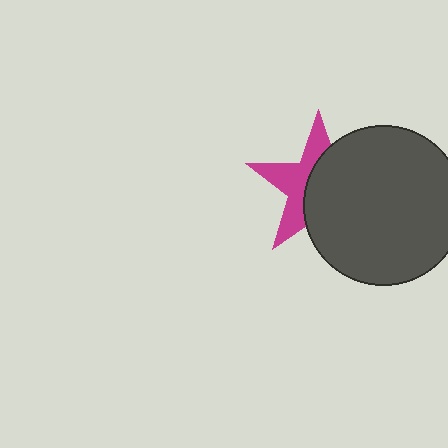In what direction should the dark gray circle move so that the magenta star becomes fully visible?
The dark gray circle should move right. That is the shortest direction to clear the overlap and leave the magenta star fully visible.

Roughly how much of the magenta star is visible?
A small part of it is visible (roughly 44%).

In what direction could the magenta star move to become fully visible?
The magenta star could move left. That would shift it out from behind the dark gray circle entirely.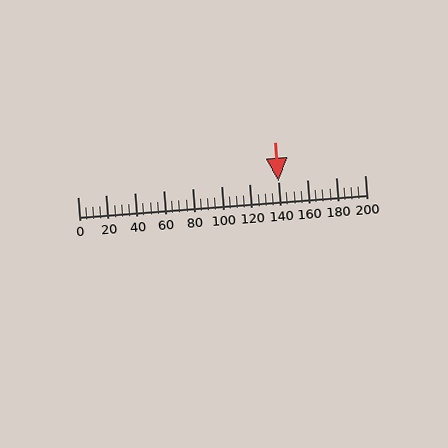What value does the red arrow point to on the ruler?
The red arrow points to approximately 140.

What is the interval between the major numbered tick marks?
The major tick marks are spaced 20 units apart.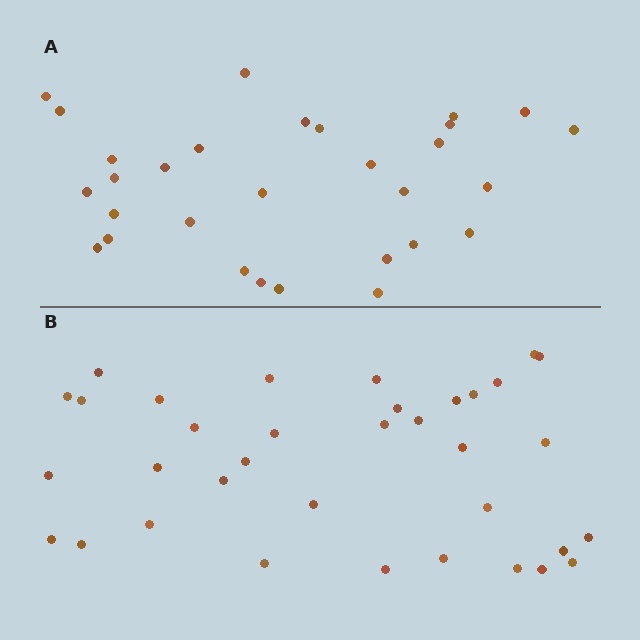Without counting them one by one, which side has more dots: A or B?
Region B (the bottom region) has more dots.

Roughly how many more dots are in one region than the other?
Region B has about 5 more dots than region A.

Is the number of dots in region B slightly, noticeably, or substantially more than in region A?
Region B has only slightly more — the two regions are fairly close. The ratio is roughly 1.2 to 1.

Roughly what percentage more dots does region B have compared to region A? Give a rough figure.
About 15% more.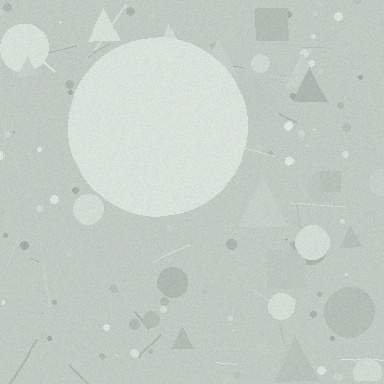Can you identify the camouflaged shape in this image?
The camouflaged shape is a circle.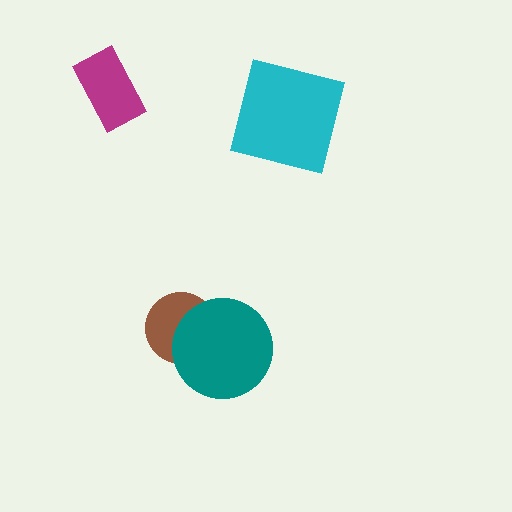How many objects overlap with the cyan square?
0 objects overlap with the cyan square.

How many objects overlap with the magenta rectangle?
0 objects overlap with the magenta rectangle.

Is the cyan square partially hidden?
No, no other shape covers it.